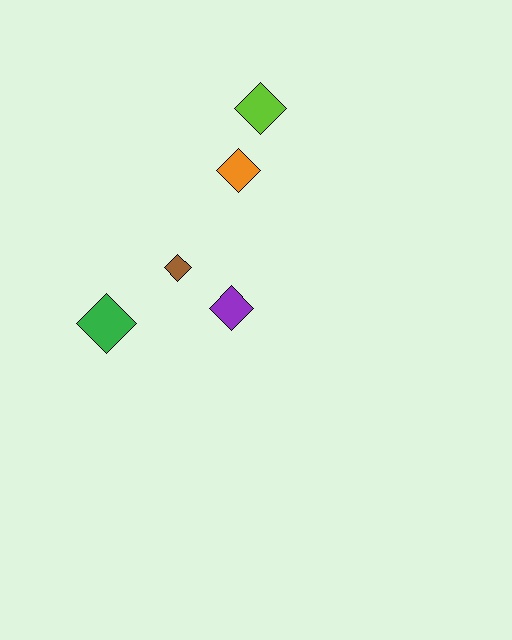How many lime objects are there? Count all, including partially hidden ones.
There is 1 lime object.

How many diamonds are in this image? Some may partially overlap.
There are 5 diamonds.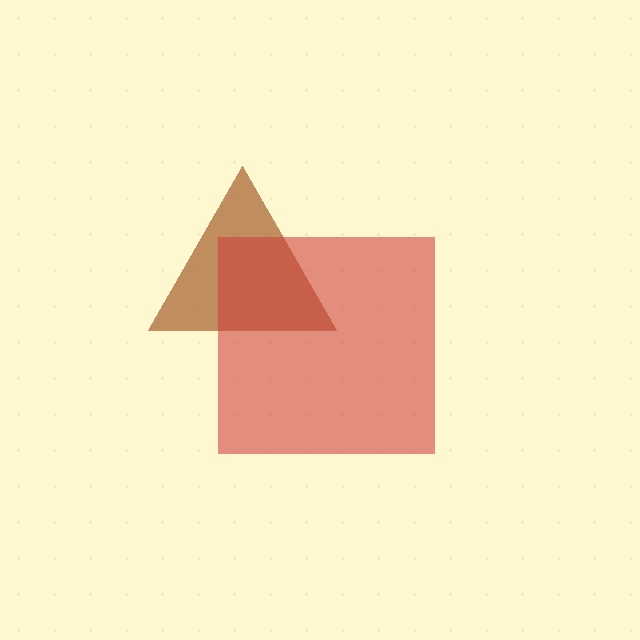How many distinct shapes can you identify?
There are 2 distinct shapes: a brown triangle, a red square.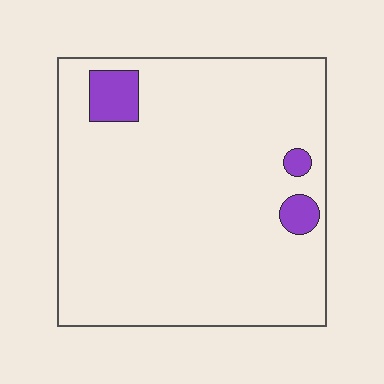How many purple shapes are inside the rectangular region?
3.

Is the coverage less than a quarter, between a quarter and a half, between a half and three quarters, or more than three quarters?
Less than a quarter.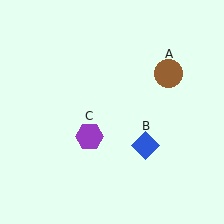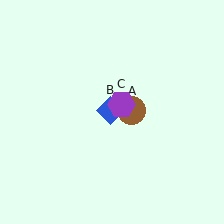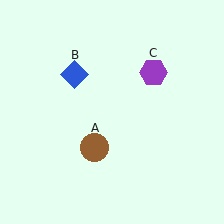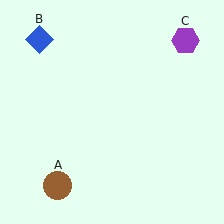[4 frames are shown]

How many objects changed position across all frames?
3 objects changed position: brown circle (object A), blue diamond (object B), purple hexagon (object C).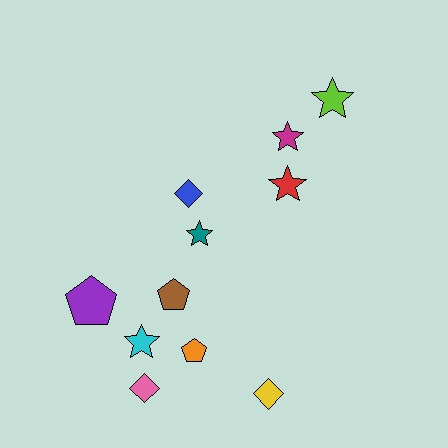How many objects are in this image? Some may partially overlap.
There are 11 objects.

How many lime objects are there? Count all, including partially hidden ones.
There is 1 lime object.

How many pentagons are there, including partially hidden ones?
There are 3 pentagons.